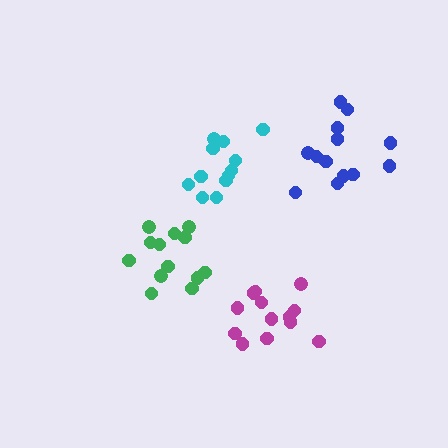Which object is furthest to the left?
The green cluster is leftmost.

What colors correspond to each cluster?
The clusters are colored: cyan, green, blue, magenta.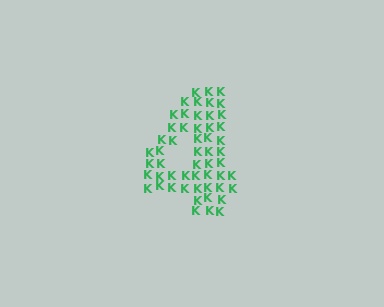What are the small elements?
The small elements are letter K's.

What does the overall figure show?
The overall figure shows the digit 4.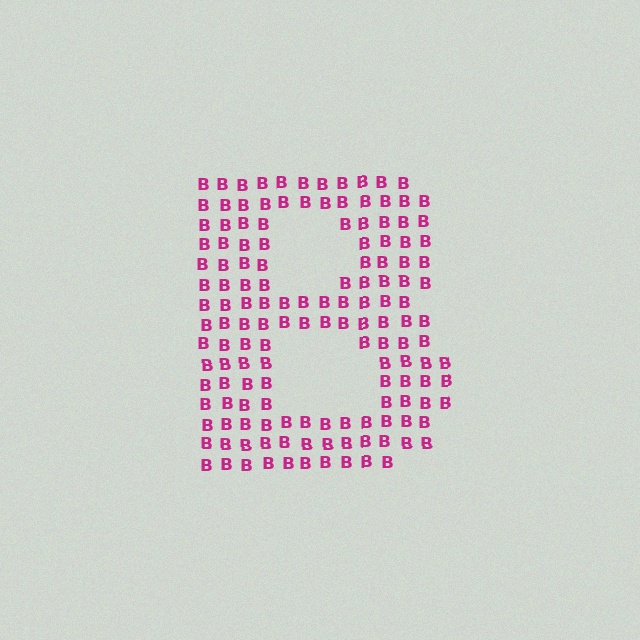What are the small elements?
The small elements are letter B's.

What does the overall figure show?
The overall figure shows the letter B.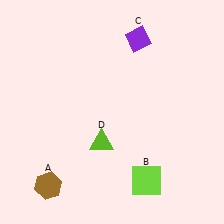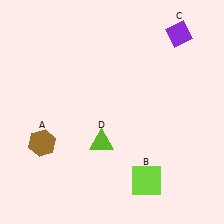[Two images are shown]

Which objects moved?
The objects that moved are: the brown hexagon (A), the purple diamond (C).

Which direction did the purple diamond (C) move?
The purple diamond (C) moved right.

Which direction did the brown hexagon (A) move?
The brown hexagon (A) moved up.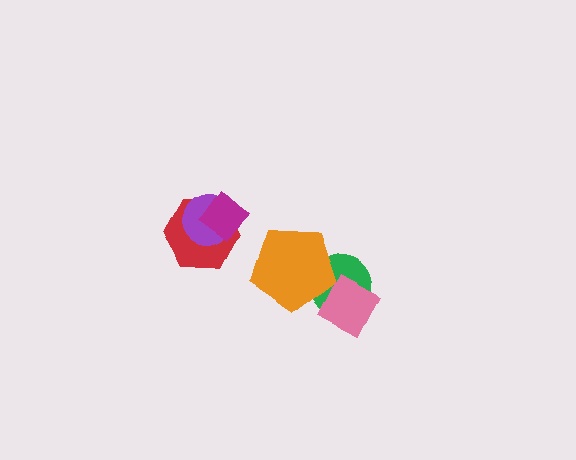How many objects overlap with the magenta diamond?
2 objects overlap with the magenta diamond.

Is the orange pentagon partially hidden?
Yes, it is partially covered by another shape.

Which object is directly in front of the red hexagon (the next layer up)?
The purple circle is directly in front of the red hexagon.